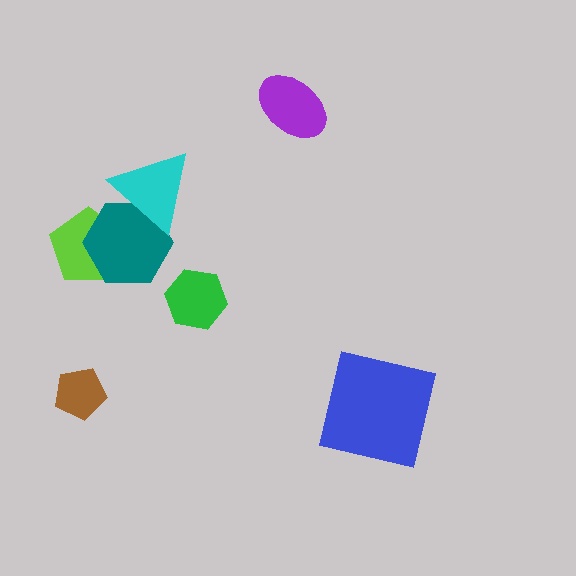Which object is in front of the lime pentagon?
The teal hexagon is in front of the lime pentagon.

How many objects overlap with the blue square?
0 objects overlap with the blue square.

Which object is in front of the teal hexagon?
The cyan triangle is in front of the teal hexagon.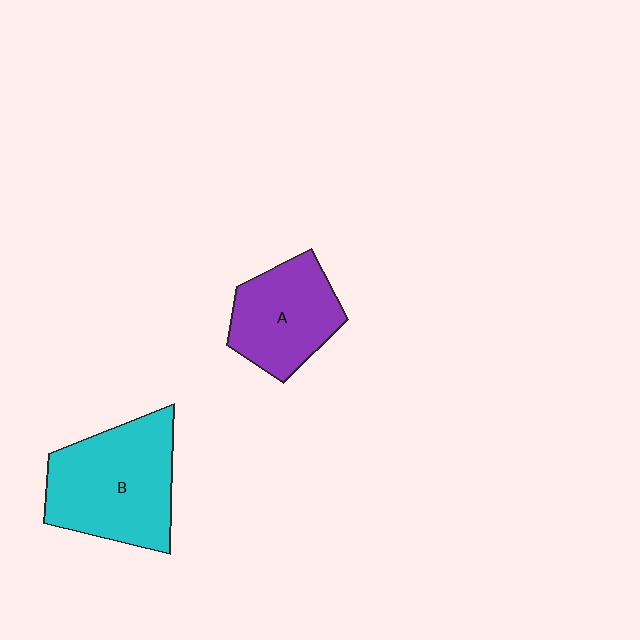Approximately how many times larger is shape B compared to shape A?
Approximately 1.4 times.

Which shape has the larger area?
Shape B (cyan).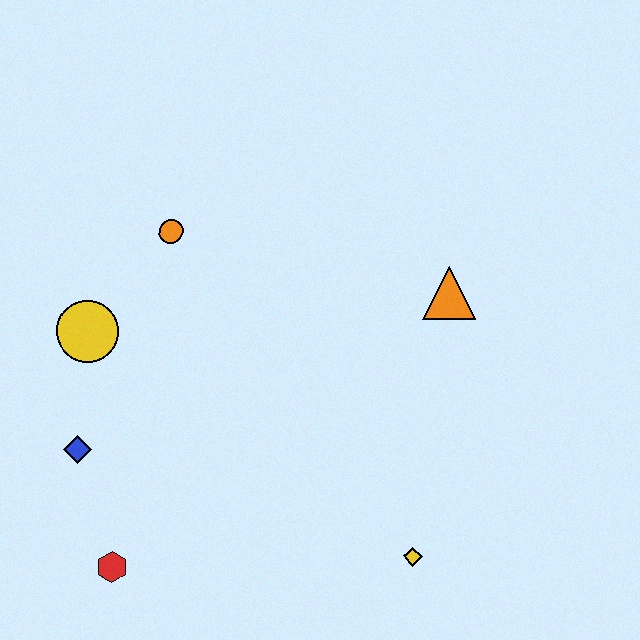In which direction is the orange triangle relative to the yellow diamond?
The orange triangle is above the yellow diamond.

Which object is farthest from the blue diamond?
The orange triangle is farthest from the blue diamond.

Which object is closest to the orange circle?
The yellow circle is closest to the orange circle.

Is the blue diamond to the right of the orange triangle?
No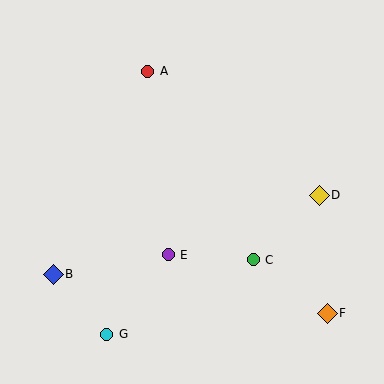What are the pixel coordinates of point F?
Point F is at (327, 313).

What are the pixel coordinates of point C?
Point C is at (253, 260).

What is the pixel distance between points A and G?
The distance between A and G is 266 pixels.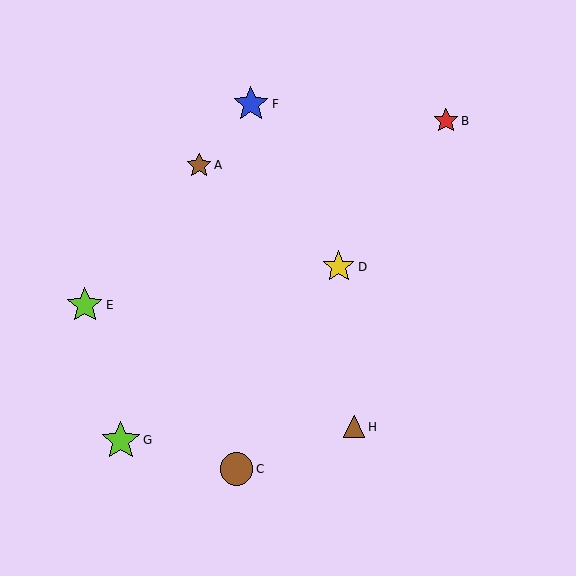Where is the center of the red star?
The center of the red star is at (446, 121).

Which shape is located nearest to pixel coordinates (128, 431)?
The lime star (labeled G) at (121, 441) is nearest to that location.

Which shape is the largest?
The lime star (labeled G) is the largest.